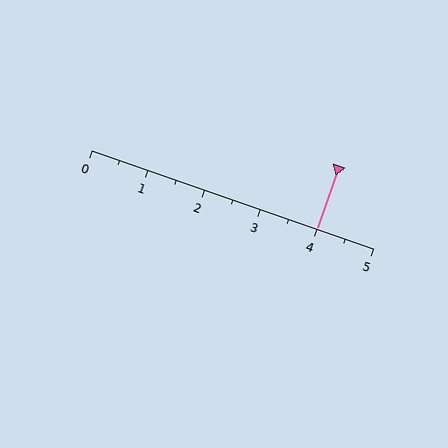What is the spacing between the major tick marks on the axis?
The major ticks are spaced 1 apart.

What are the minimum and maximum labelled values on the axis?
The axis runs from 0 to 5.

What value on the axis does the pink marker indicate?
The marker indicates approximately 4.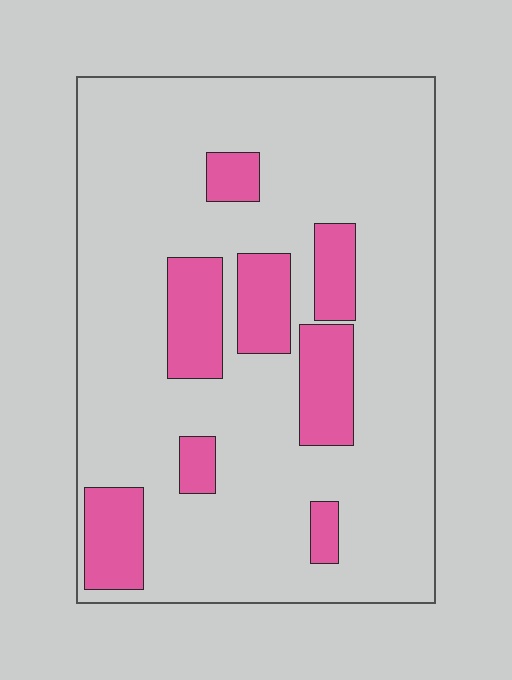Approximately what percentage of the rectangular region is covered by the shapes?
Approximately 20%.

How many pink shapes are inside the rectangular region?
8.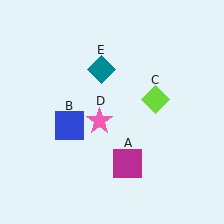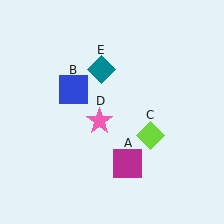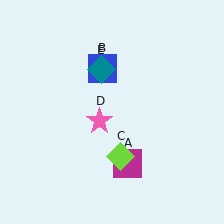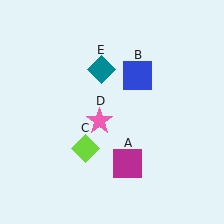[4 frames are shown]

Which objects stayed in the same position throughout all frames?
Magenta square (object A) and pink star (object D) and teal diamond (object E) remained stationary.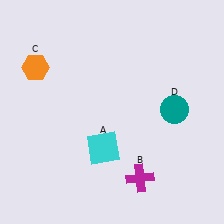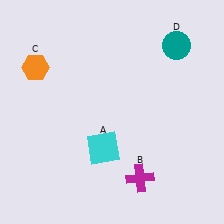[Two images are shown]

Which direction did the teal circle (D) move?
The teal circle (D) moved up.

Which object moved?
The teal circle (D) moved up.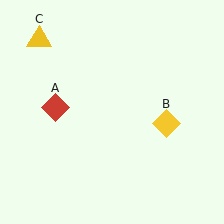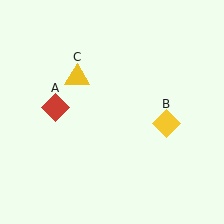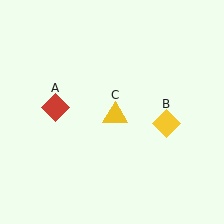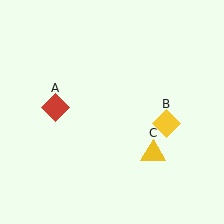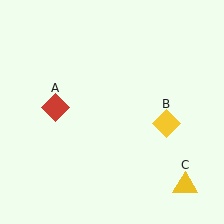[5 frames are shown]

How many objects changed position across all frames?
1 object changed position: yellow triangle (object C).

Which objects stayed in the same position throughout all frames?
Red diamond (object A) and yellow diamond (object B) remained stationary.